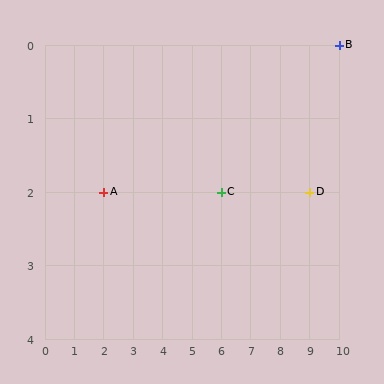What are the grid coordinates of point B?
Point B is at grid coordinates (10, 0).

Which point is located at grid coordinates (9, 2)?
Point D is at (9, 2).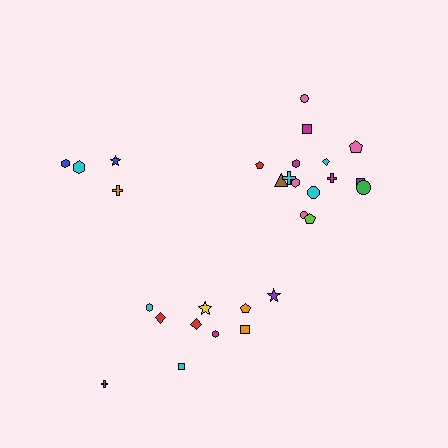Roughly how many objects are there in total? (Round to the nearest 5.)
Roughly 30 objects in total.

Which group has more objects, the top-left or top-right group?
The top-right group.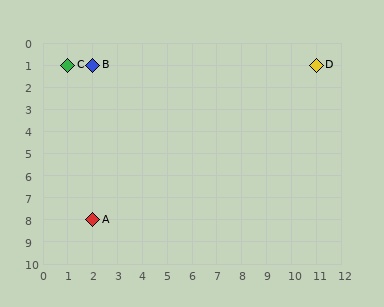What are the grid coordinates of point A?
Point A is at grid coordinates (2, 8).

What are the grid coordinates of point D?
Point D is at grid coordinates (11, 1).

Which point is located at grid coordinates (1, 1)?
Point C is at (1, 1).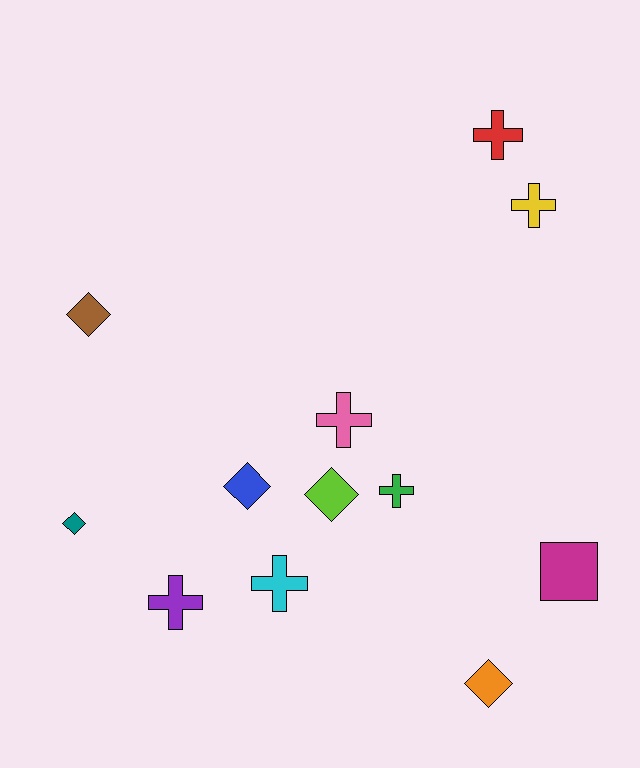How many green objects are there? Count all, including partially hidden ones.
There is 1 green object.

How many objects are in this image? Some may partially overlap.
There are 12 objects.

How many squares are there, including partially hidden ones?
There is 1 square.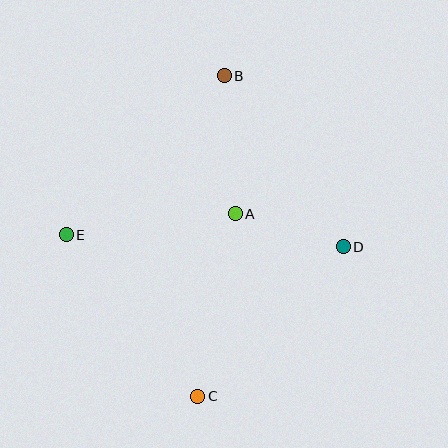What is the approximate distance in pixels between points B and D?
The distance between B and D is approximately 208 pixels.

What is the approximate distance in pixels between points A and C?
The distance between A and C is approximately 186 pixels.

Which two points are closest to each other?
Points A and D are closest to each other.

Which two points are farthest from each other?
Points B and C are farthest from each other.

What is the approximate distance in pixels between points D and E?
The distance between D and E is approximately 278 pixels.